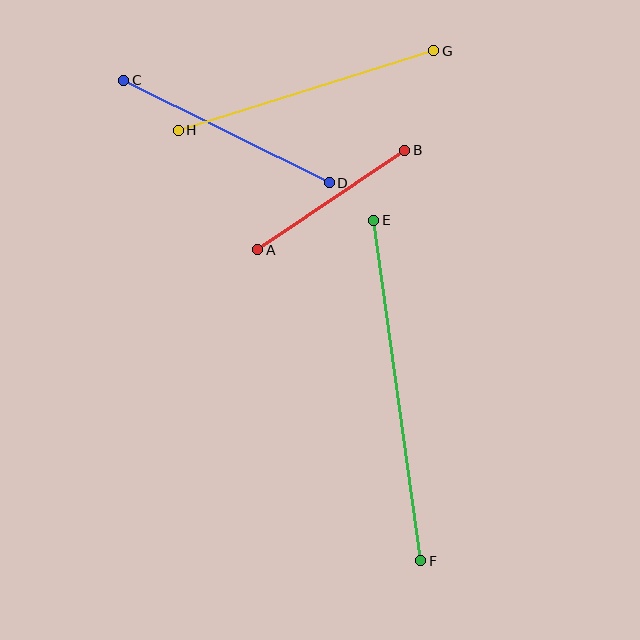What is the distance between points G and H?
The distance is approximately 267 pixels.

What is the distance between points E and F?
The distance is approximately 344 pixels.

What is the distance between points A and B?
The distance is approximately 178 pixels.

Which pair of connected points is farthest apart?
Points E and F are farthest apart.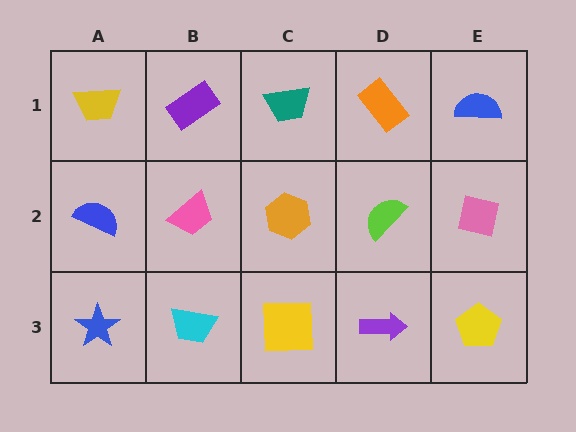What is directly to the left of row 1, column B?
A yellow trapezoid.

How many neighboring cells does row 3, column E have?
2.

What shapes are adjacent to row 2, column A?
A yellow trapezoid (row 1, column A), a blue star (row 3, column A), a pink trapezoid (row 2, column B).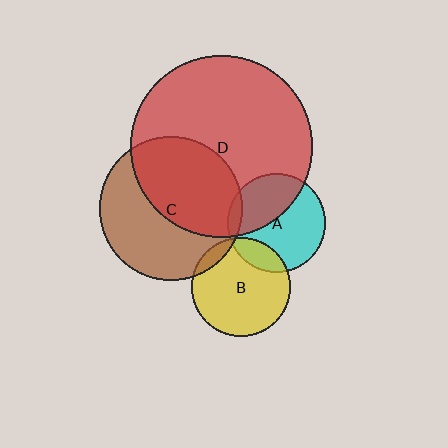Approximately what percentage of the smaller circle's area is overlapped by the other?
Approximately 50%.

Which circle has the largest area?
Circle D (red).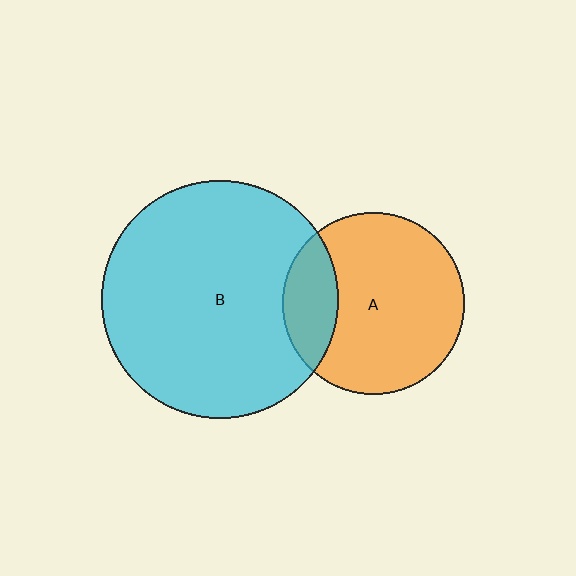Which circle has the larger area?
Circle B (cyan).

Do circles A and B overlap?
Yes.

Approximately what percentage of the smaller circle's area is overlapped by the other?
Approximately 20%.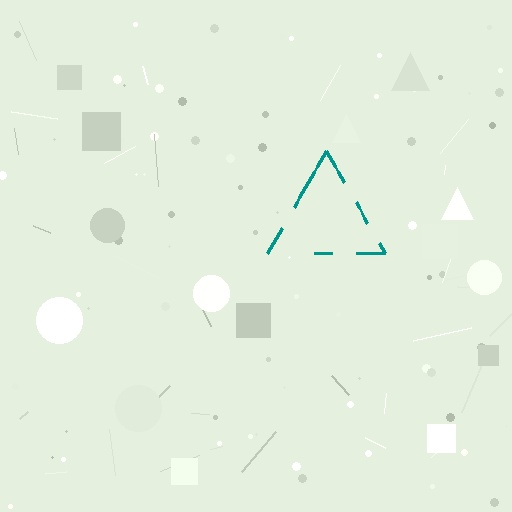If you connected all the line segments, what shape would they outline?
They would outline a triangle.